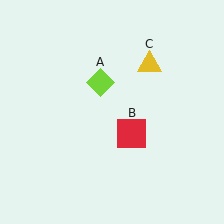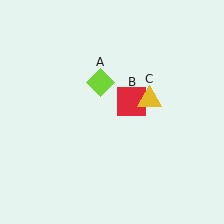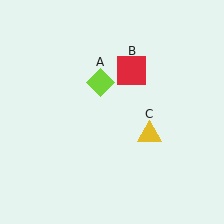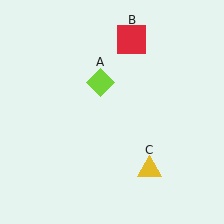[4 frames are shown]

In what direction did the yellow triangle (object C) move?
The yellow triangle (object C) moved down.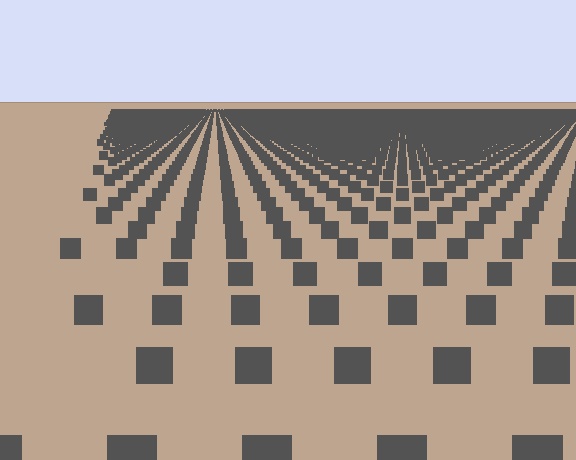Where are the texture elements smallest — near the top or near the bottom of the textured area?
Near the top.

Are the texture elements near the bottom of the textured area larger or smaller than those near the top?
Larger. Near the bottom, elements are closer to the viewer and appear at a bigger on-screen size.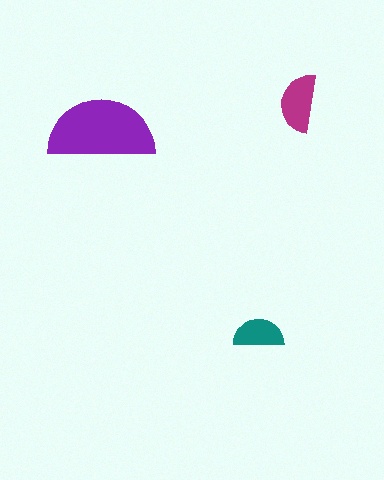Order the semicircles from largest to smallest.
the purple one, the magenta one, the teal one.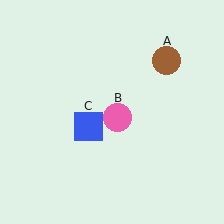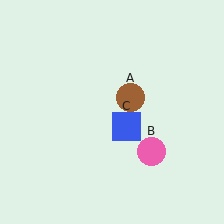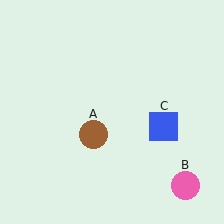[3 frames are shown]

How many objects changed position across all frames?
3 objects changed position: brown circle (object A), pink circle (object B), blue square (object C).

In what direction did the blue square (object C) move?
The blue square (object C) moved right.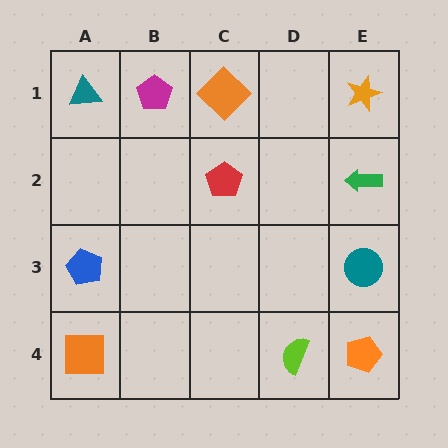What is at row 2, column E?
A green arrow.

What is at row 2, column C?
A red pentagon.